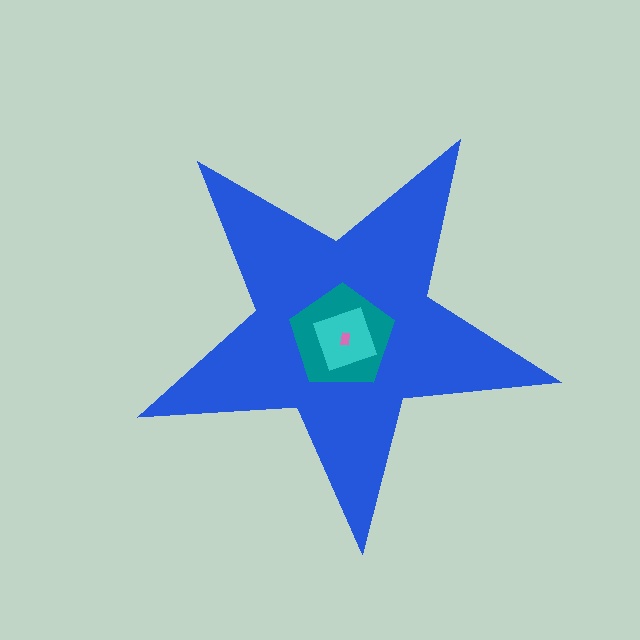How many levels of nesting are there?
4.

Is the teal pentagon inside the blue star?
Yes.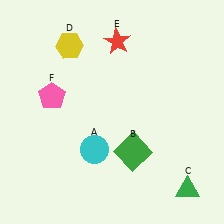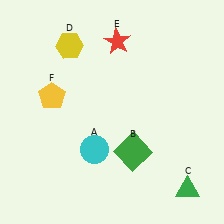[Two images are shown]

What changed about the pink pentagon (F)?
In Image 1, F is pink. In Image 2, it changed to yellow.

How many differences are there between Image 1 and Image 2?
There is 1 difference between the two images.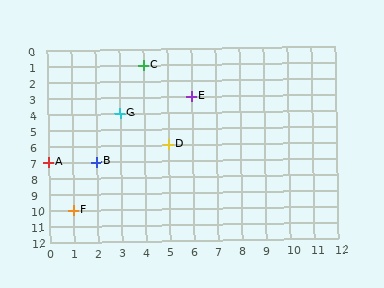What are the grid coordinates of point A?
Point A is at grid coordinates (0, 7).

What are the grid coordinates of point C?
Point C is at grid coordinates (4, 1).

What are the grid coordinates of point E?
Point E is at grid coordinates (6, 3).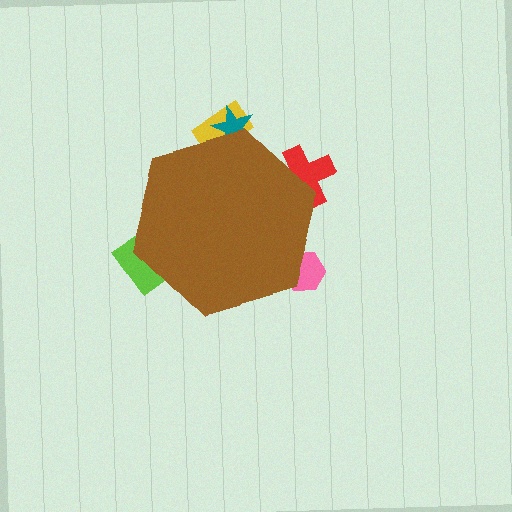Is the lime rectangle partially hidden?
Yes, the lime rectangle is partially hidden behind the brown hexagon.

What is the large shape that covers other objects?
A brown hexagon.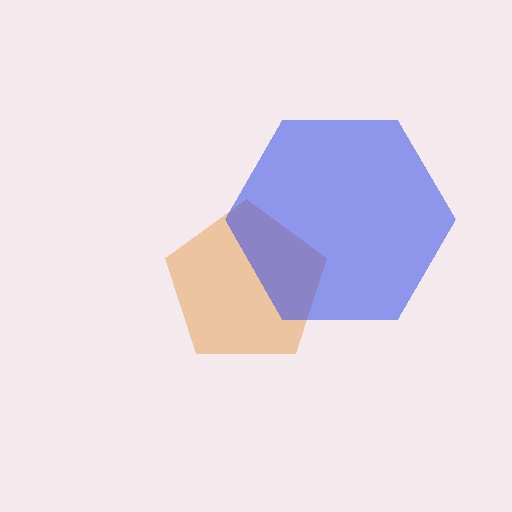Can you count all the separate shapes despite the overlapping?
Yes, there are 2 separate shapes.